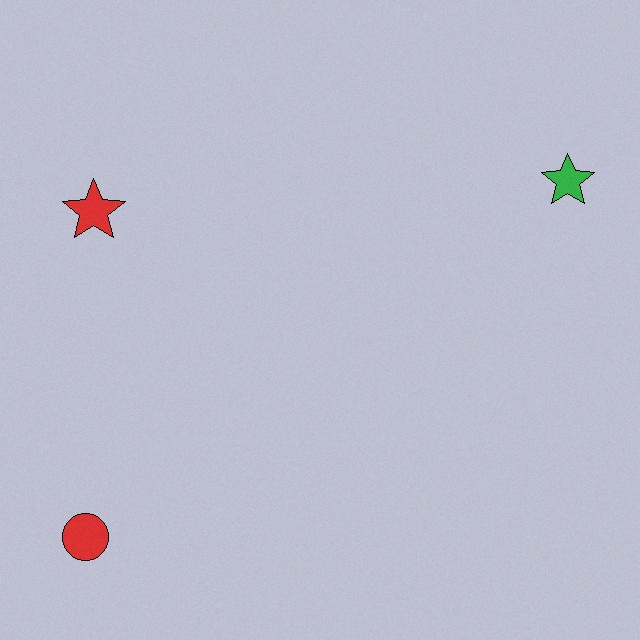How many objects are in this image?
There are 3 objects.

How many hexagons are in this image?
There are no hexagons.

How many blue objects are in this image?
There are no blue objects.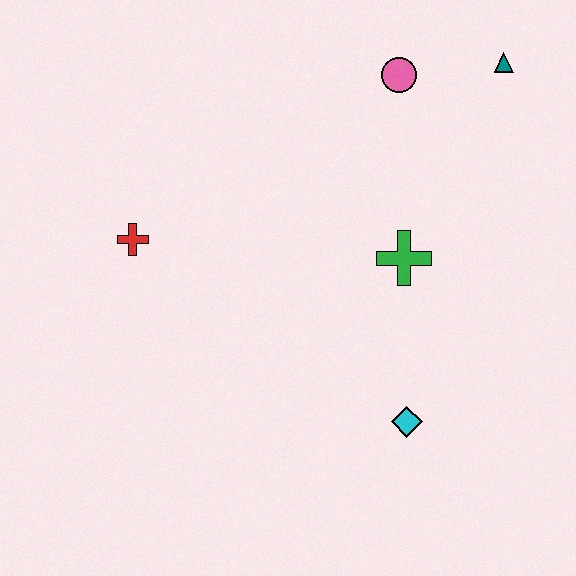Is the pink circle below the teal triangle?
Yes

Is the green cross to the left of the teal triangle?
Yes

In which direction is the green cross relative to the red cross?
The green cross is to the right of the red cross.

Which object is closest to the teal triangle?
The pink circle is closest to the teal triangle.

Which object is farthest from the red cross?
The teal triangle is farthest from the red cross.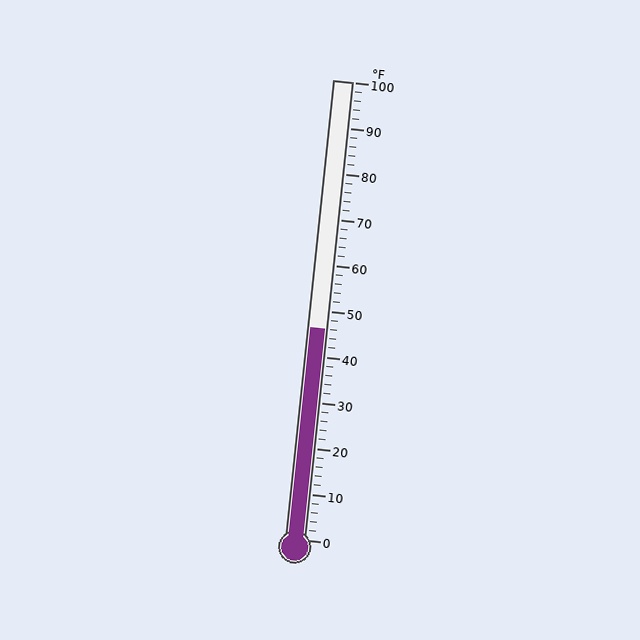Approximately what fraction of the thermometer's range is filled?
The thermometer is filled to approximately 45% of its range.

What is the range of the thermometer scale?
The thermometer scale ranges from 0°F to 100°F.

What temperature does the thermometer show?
The thermometer shows approximately 46°F.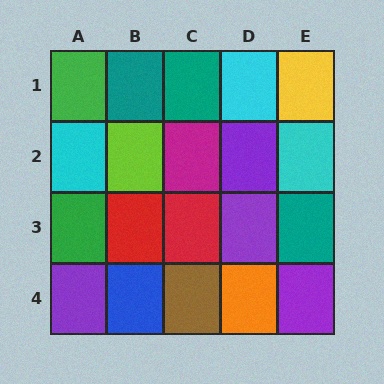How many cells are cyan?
3 cells are cyan.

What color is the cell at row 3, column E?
Teal.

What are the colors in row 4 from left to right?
Purple, blue, brown, orange, purple.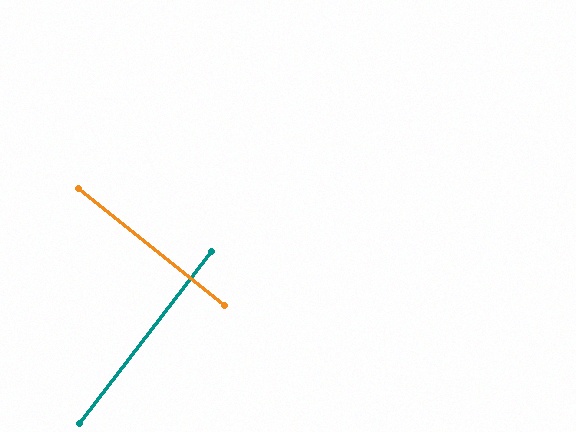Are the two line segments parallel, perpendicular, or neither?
Perpendicular — they meet at approximately 89°.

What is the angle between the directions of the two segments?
Approximately 89 degrees.